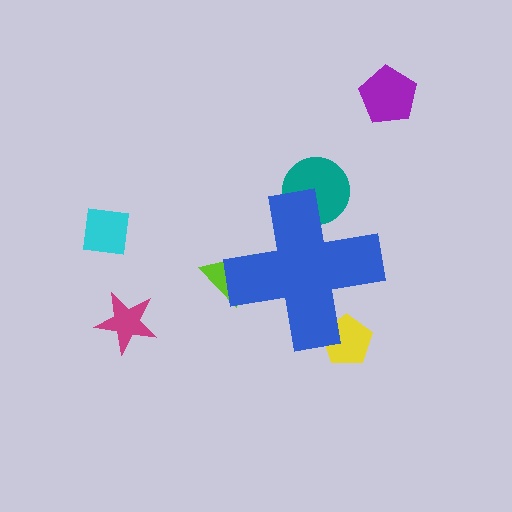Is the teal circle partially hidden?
Yes, the teal circle is partially hidden behind the blue cross.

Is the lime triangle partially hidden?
Yes, the lime triangle is partially hidden behind the blue cross.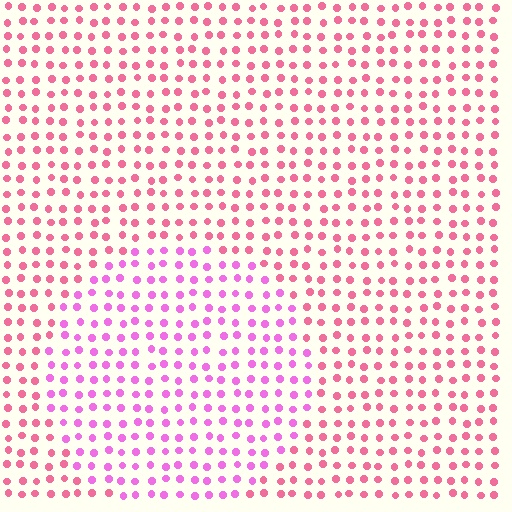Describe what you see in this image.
The image is filled with small pink elements in a uniform arrangement. A circle-shaped region is visible where the elements are tinted to a slightly different hue, forming a subtle color boundary.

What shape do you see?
I see a circle.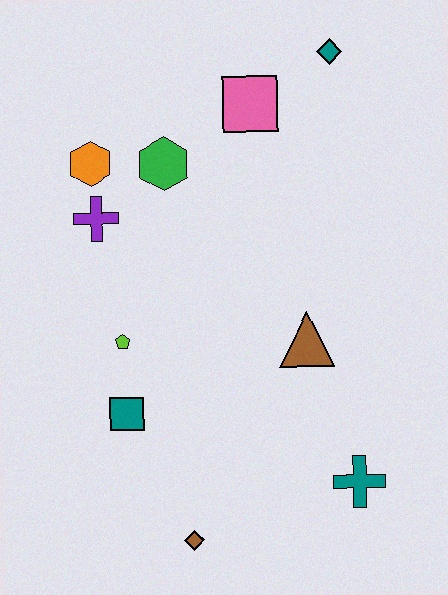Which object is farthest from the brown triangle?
The teal diamond is farthest from the brown triangle.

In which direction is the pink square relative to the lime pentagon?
The pink square is above the lime pentagon.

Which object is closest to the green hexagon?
The orange hexagon is closest to the green hexagon.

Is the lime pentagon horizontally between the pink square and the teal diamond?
No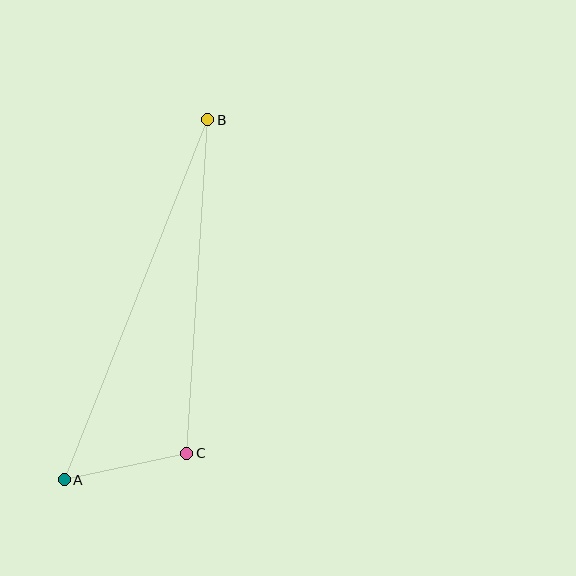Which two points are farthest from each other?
Points A and B are farthest from each other.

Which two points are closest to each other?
Points A and C are closest to each other.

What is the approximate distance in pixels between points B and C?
The distance between B and C is approximately 334 pixels.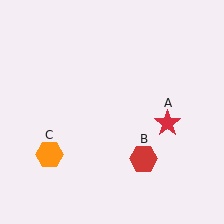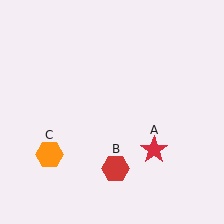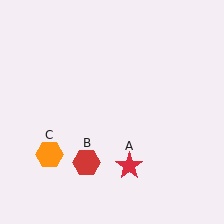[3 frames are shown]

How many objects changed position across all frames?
2 objects changed position: red star (object A), red hexagon (object B).